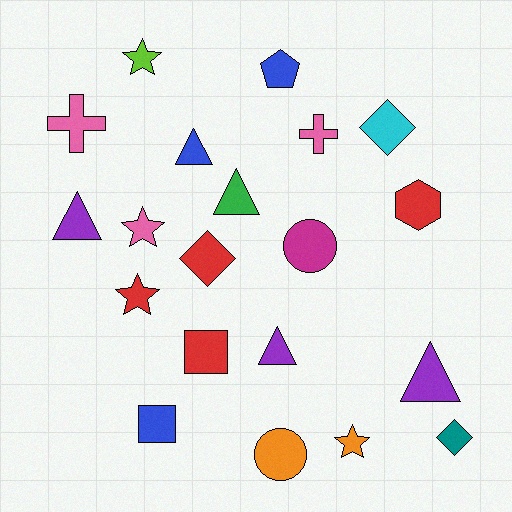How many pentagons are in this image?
There is 1 pentagon.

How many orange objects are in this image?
There are 2 orange objects.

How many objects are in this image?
There are 20 objects.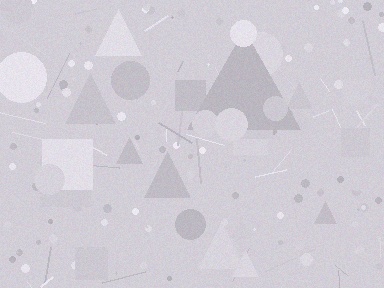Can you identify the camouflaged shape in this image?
The camouflaged shape is a triangle.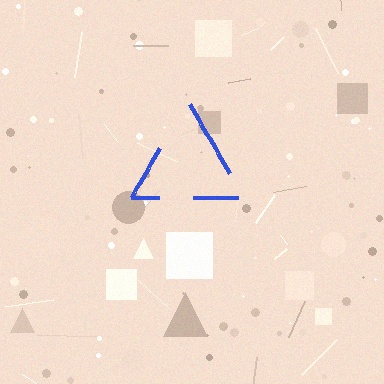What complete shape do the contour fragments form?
The contour fragments form a triangle.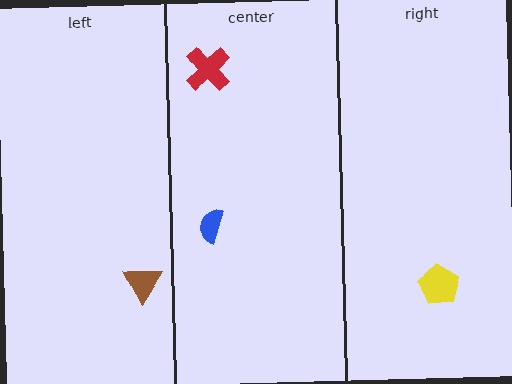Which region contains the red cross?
The center region.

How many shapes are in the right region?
1.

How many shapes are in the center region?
2.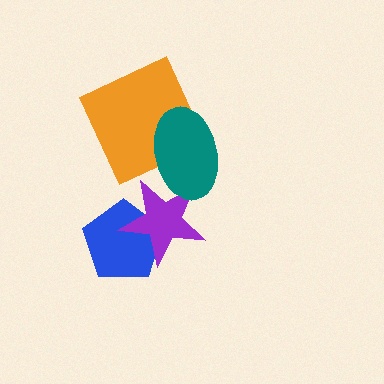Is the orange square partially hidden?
Yes, it is partially covered by another shape.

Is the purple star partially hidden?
Yes, it is partially covered by another shape.